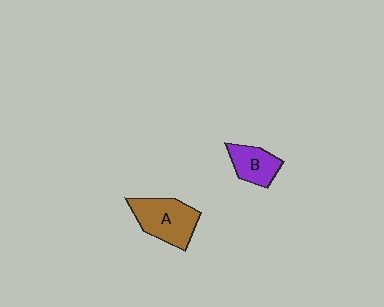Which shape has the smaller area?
Shape B (purple).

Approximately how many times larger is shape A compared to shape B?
Approximately 1.6 times.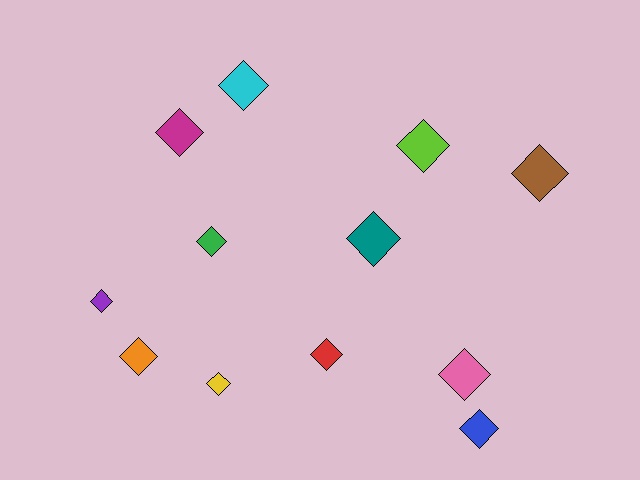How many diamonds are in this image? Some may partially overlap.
There are 12 diamonds.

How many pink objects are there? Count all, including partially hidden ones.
There is 1 pink object.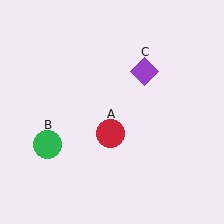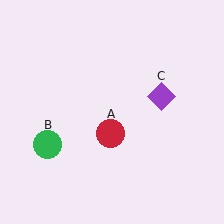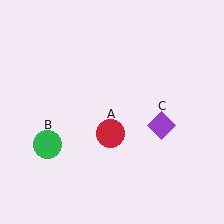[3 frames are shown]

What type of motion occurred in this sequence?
The purple diamond (object C) rotated clockwise around the center of the scene.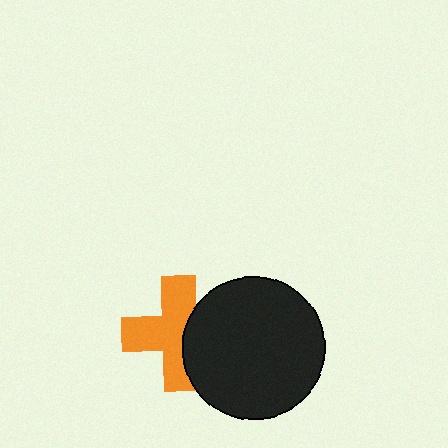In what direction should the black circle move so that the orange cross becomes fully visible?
The black circle should move right. That is the shortest direction to clear the overlap and leave the orange cross fully visible.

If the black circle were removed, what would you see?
You would see the complete orange cross.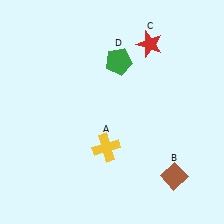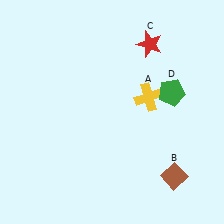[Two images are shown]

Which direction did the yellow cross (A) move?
The yellow cross (A) moved up.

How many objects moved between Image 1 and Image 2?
2 objects moved between the two images.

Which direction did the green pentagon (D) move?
The green pentagon (D) moved right.